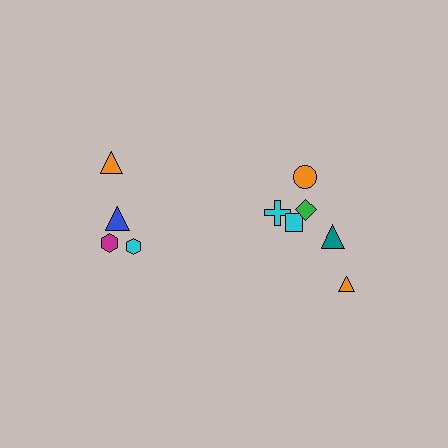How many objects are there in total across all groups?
There are 10 objects.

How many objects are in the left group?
There are 4 objects.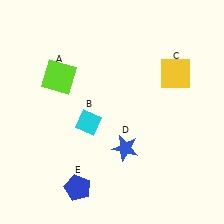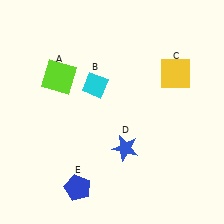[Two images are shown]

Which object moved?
The cyan diamond (B) moved up.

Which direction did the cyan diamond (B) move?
The cyan diamond (B) moved up.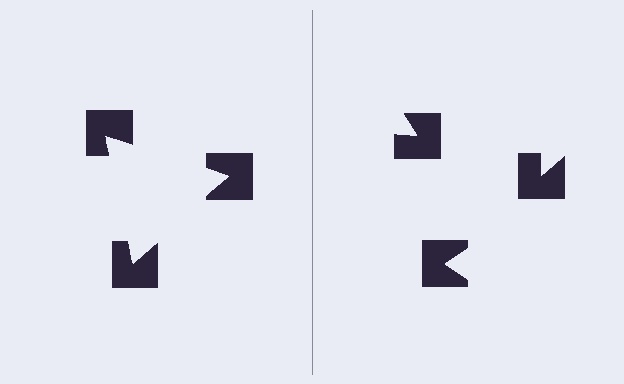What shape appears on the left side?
An illusory triangle.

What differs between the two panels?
The notched squares are positioned identically on both sides; only the wedge orientations differ. On the left they align to a triangle; on the right they are misaligned.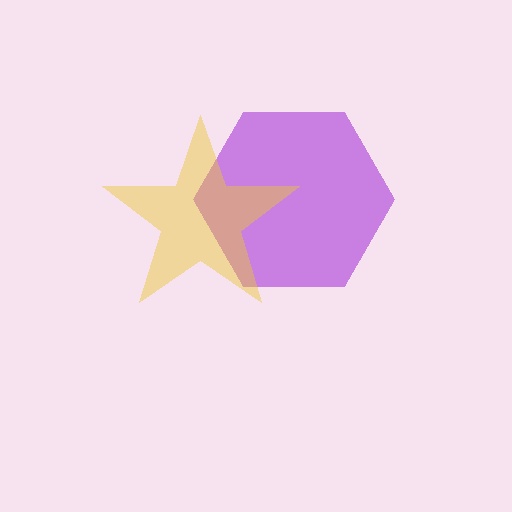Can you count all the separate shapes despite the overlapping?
Yes, there are 2 separate shapes.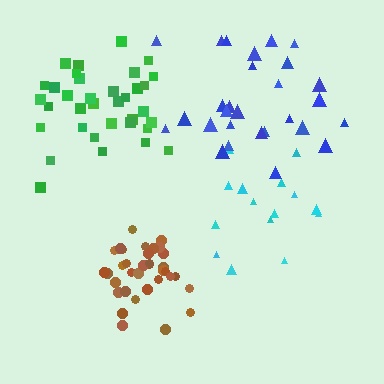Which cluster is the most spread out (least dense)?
Cyan.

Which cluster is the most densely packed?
Brown.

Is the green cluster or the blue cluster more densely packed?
Green.